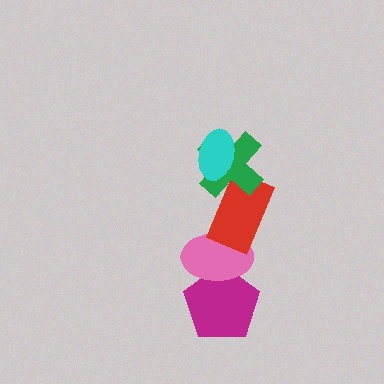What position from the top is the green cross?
The green cross is 2nd from the top.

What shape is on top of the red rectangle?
The green cross is on top of the red rectangle.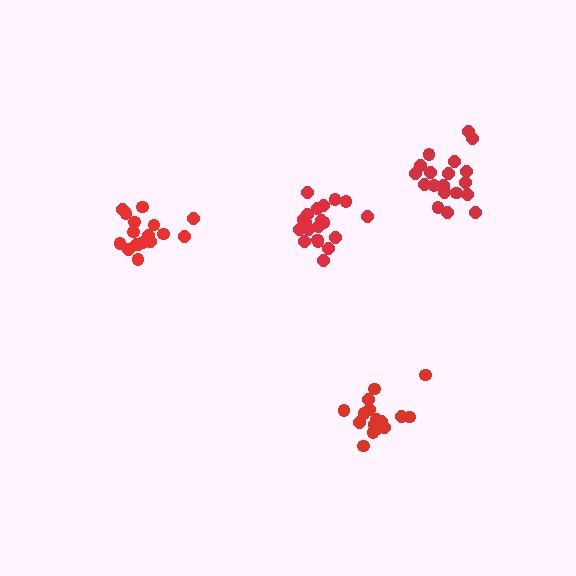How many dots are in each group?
Group 1: 16 dots, Group 2: 20 dots, Group 3: 17 dots, Group 4: 20 dots (73 total).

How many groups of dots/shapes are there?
There are 4 groups.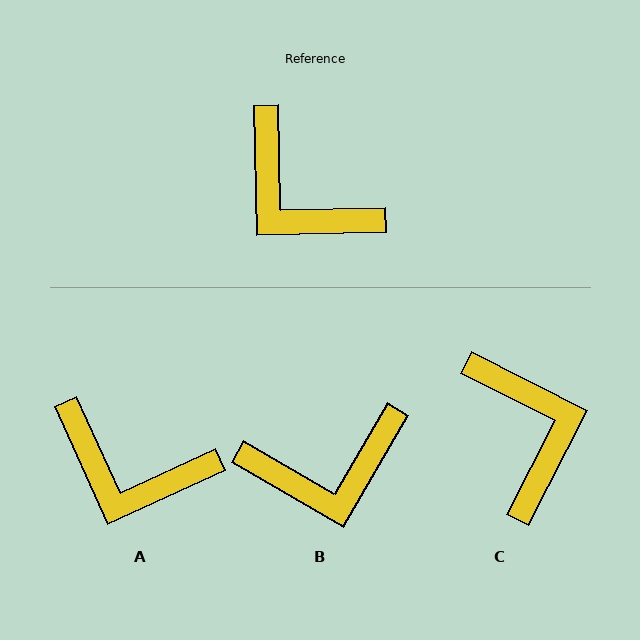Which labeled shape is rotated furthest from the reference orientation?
C, about 152 degrees away.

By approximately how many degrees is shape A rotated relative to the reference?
Approximately 23 degrees counter-clockwise.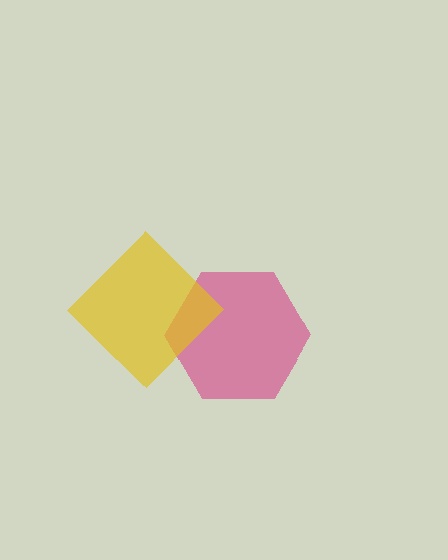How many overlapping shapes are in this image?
There are 2 overlapping shapes in the image.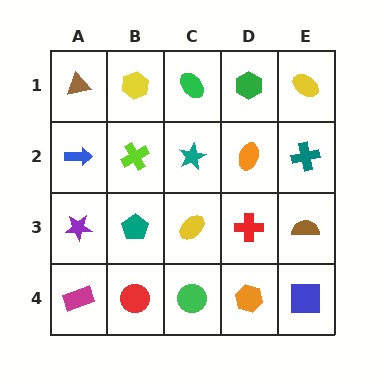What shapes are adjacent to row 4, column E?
A brown semicircle (row 3, column E), an orange hexagon (row 4, column D).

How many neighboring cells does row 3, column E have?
3.